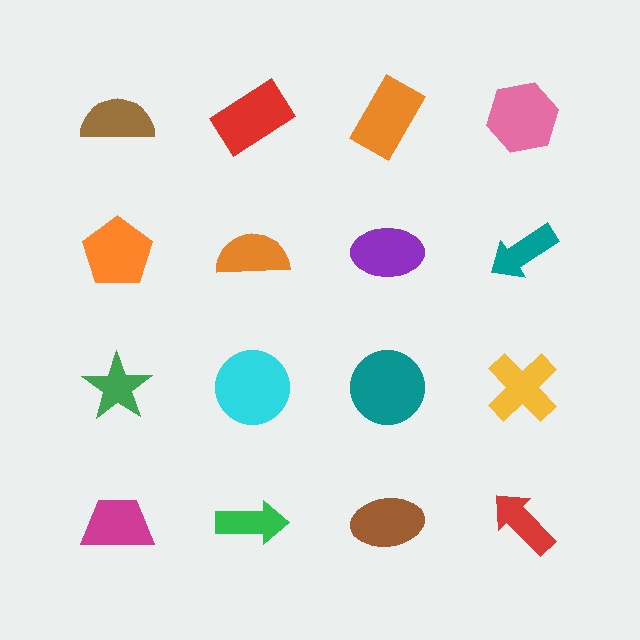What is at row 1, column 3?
An orange rectangle.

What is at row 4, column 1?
A magenta trapezoid.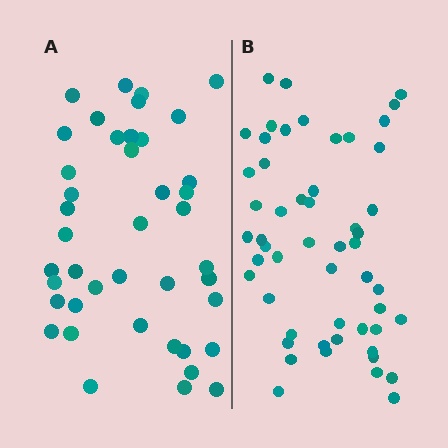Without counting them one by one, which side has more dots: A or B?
Region B (the right region) has more dots.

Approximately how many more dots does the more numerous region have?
Region B has roughly 12 or so more dots than region A.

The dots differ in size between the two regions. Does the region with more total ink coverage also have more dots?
No. Region A has more total ink coverage because its dots are larger, but region B actually contains more individual dots. Total area can be misleading — the number of items is what matters here.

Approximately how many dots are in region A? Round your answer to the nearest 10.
About 40 dots. (The exact count is 42, which rounds to 40.)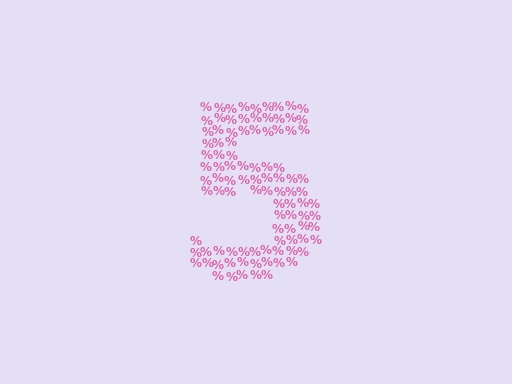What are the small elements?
The small elements are percent signs.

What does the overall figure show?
The overall figure shows the digit 5.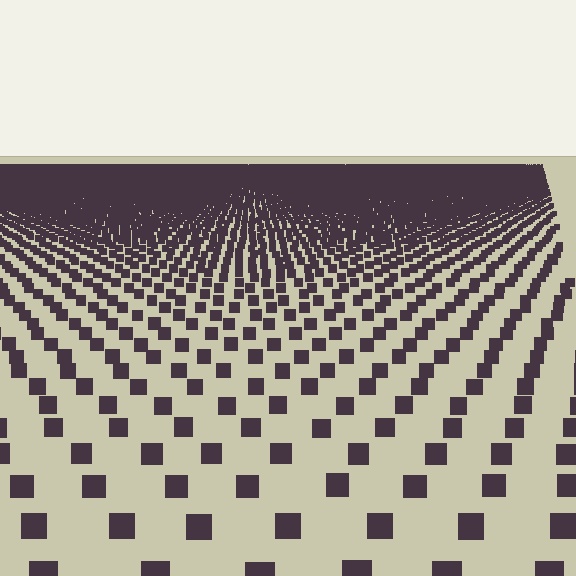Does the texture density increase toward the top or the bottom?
Density increases toward the top.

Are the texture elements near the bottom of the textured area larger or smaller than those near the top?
Larger. Near the bottom, elements are closer to the viewer and appear at a bigger on-screen size.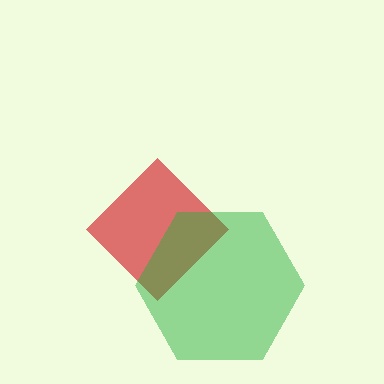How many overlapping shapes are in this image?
There are 2 overlapping shapes in the image.